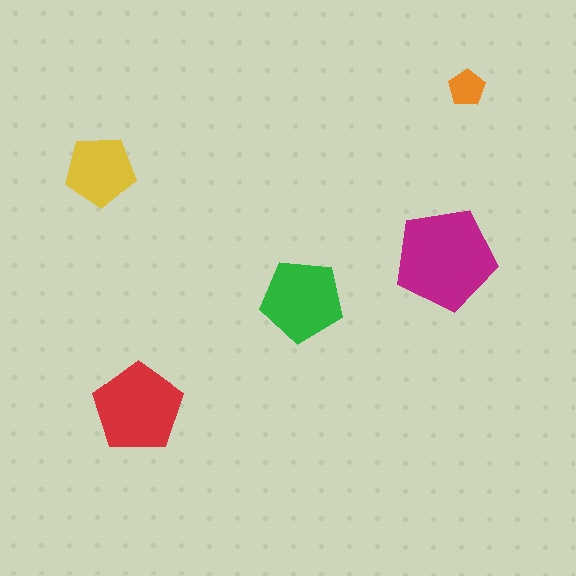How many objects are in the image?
There are 5 objects in the image.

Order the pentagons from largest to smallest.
the magenta one, the red one, the green one, the yellow one, the orange one.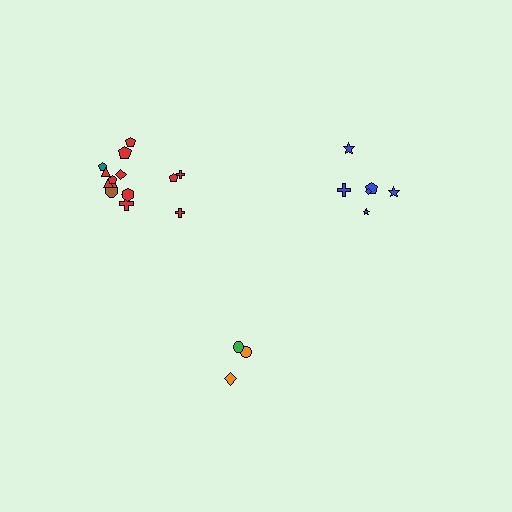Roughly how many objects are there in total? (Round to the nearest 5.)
Roughly 25 objects in total.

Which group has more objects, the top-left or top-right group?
The top-left group.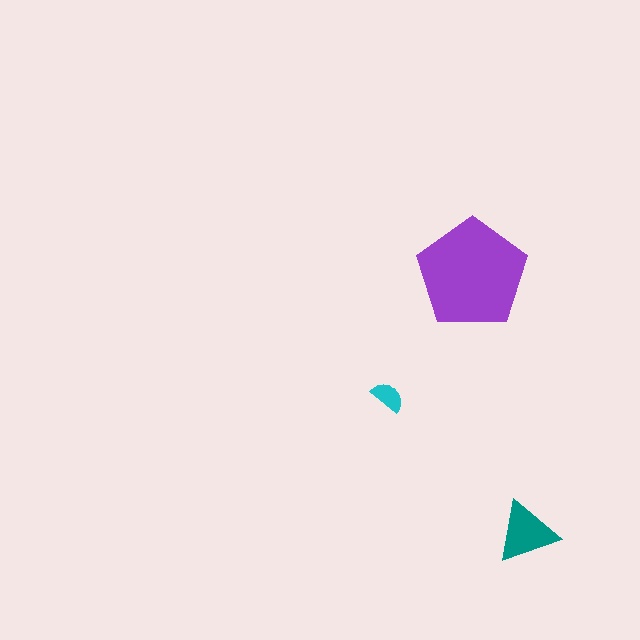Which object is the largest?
The purple pentagon.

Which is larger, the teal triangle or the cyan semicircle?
The teal triangle.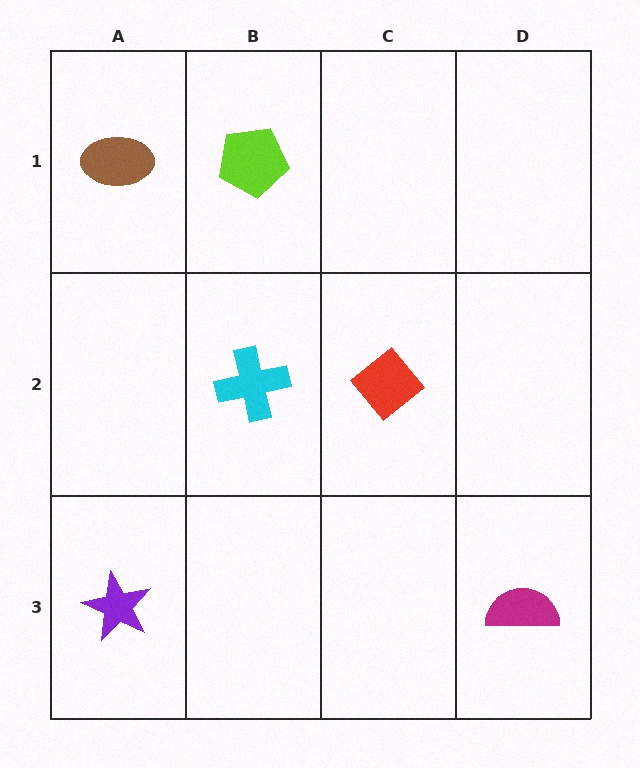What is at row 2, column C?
A red diamond.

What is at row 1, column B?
A lime pentagon.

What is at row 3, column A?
A purple star.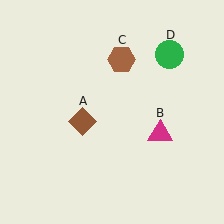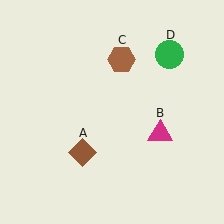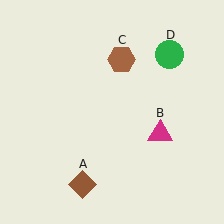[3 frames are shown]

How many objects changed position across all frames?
1 object changed position: brown diamond (object A).